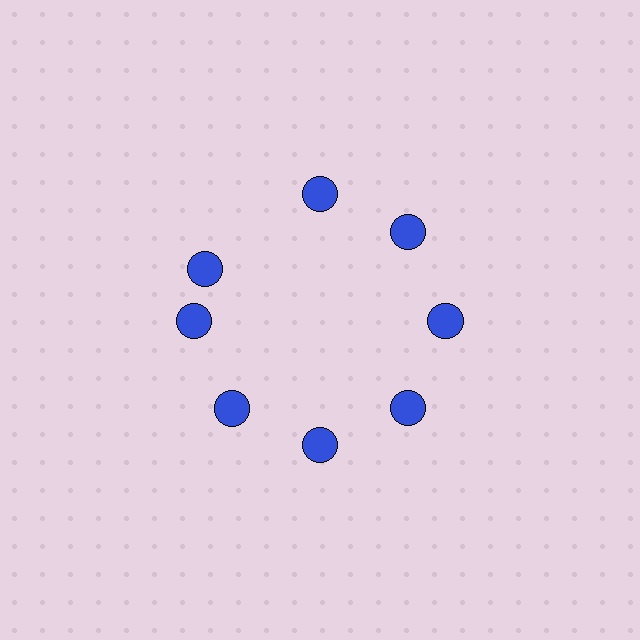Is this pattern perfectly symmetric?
No. The 8 blue circles are arranged in a ring, but one element near the 10 o'clock position is rotated out of alignment along the ring, breaking the 8-fold rotational symmetry.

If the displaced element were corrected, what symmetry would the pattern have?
It would have 8-fold rotational symmetry — the pattern would map onto itself every 45 degrees.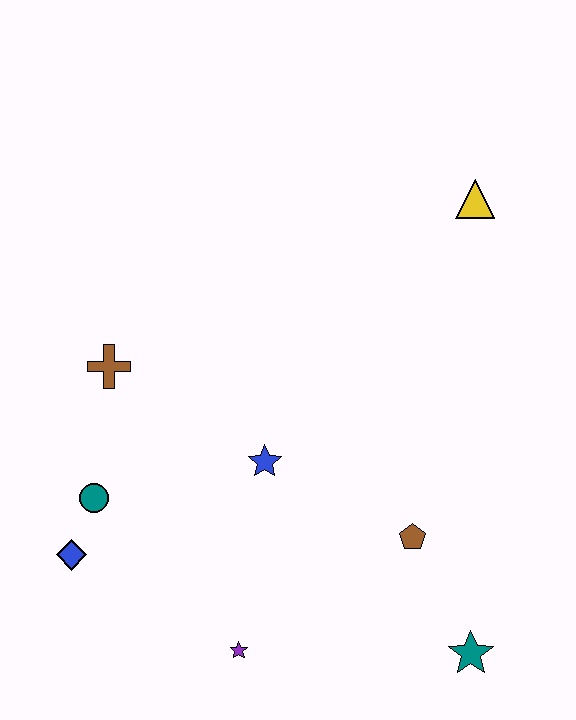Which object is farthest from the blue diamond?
The yellow triangle is farthest from the blue diamond.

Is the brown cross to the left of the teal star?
Yes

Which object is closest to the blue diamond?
The teal circle is closest to the blue diamond.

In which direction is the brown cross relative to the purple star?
The brown cross is above the purple star.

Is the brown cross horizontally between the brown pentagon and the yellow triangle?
No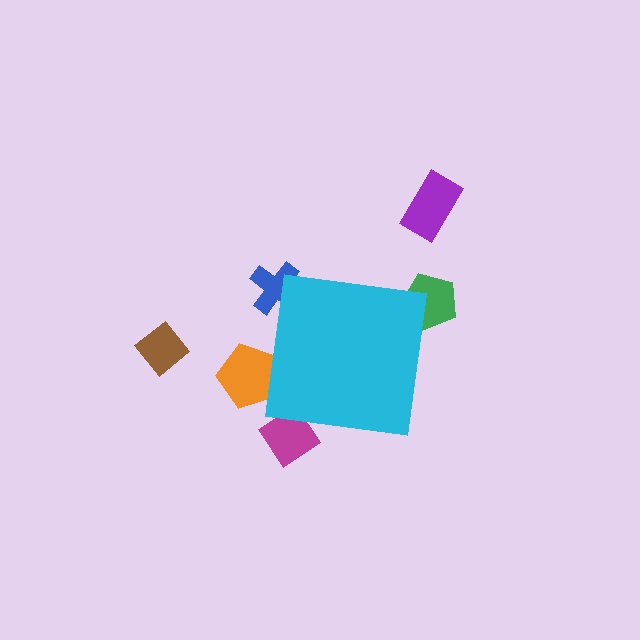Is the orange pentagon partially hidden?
Yes, the orange pentagon is partially hidden behind the cyan square.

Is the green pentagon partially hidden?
Yes, the green pentagon is partially hidden behind the cyan square.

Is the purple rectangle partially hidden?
No, the purple rectangle is fully visible.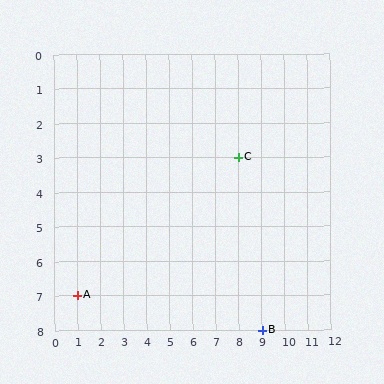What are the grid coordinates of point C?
Point C is at grid coordinates (8, 3).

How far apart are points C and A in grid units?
Points C and A are 7 columns and 4 rows apart (about 8.1 grid units diagonally).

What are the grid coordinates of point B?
Point B is at grid coordinates (9, 8).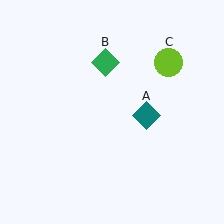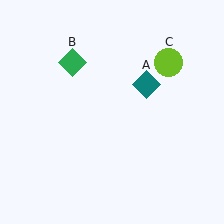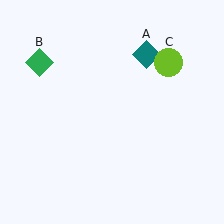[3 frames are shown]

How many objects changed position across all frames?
2 objects changed position: teal diamond (object A), green diamond (object B).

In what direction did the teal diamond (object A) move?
The teal diamond (object A) moved up.